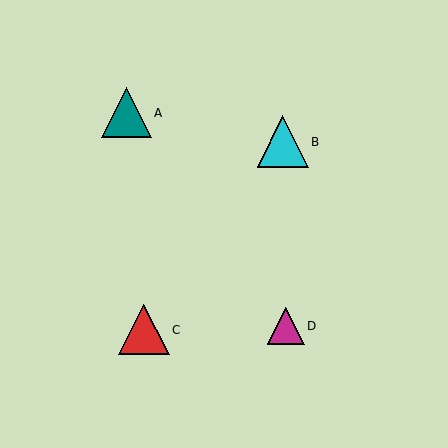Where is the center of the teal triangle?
The center of the teal triangle is at (126, 113).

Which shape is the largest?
The cyan triangle (labeled B) is the largest.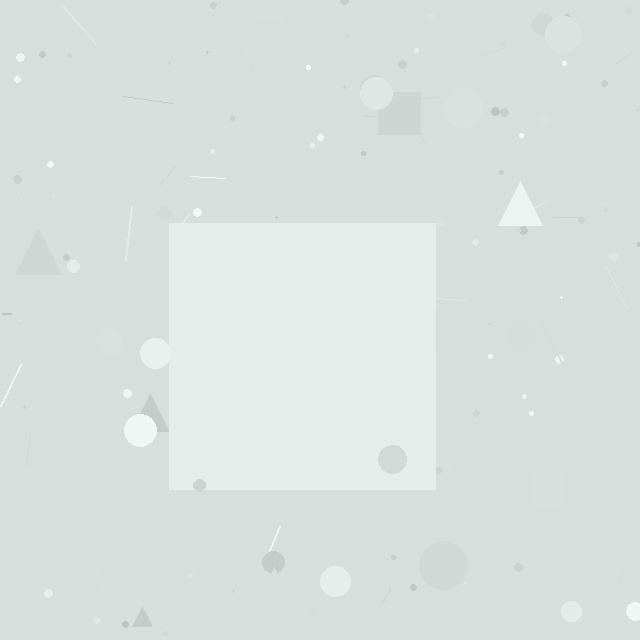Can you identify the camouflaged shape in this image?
The camouflaged shape is a square.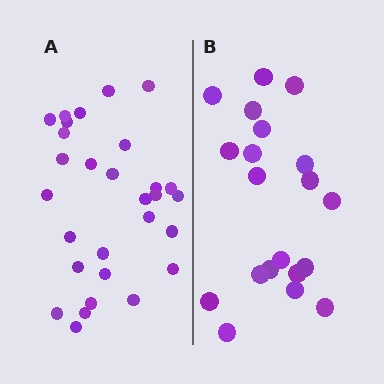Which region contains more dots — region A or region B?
Region A (the left region) has more dots.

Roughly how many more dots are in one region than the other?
Region A has roughly 8 or so more dots than region B.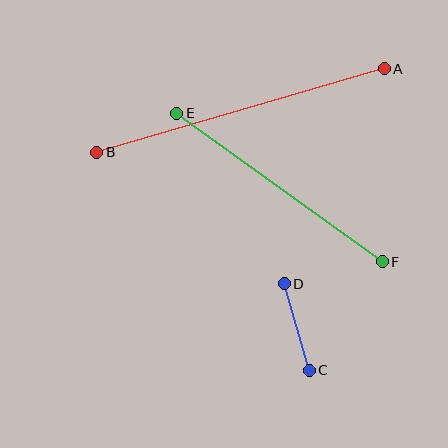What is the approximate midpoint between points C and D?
The midpoint is at approximately (297, 327) pixels.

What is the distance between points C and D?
The distance is approximately 90 pixels.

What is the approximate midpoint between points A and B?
The midpoint is at approximately (240, 111) pixels.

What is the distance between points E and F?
The distance is approximately 253 pixels.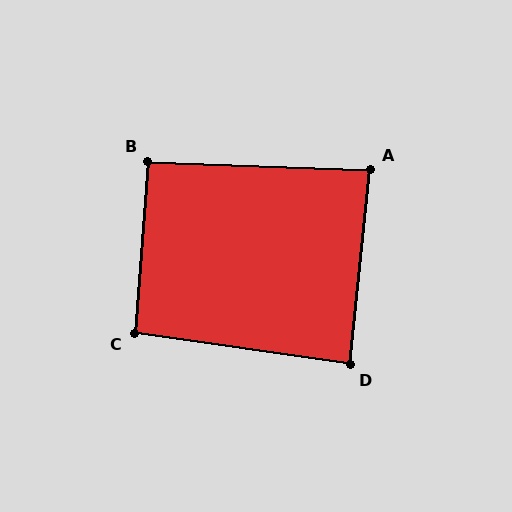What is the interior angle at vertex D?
Approximately 88 degrees (approximately right).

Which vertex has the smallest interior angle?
A, at approximately 86 degrees.